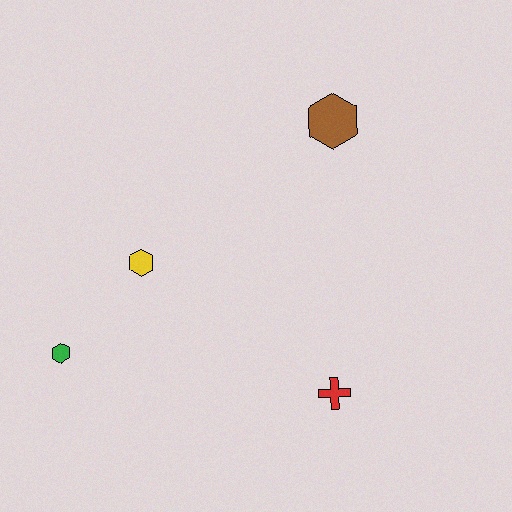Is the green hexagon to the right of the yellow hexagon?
No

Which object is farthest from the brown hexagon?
The green hexagon is farthest from the brown hexagon.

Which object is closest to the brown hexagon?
The yellow hexagon is closest to the brown hexagon.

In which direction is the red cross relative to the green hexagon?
The red cross is to the right of the green hexagon.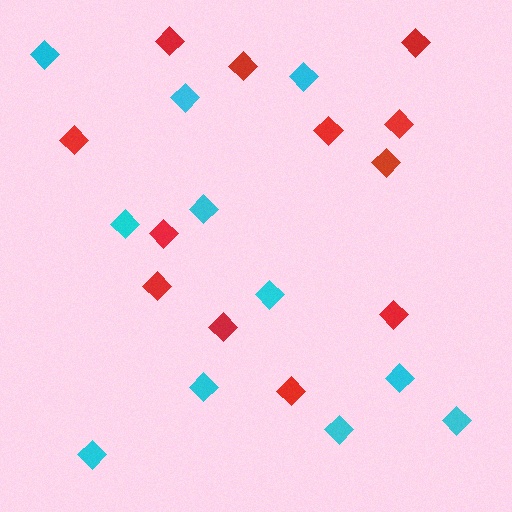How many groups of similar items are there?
There are 2 groups: one group of cyan diamonds (11) and one group of red diamonds (12).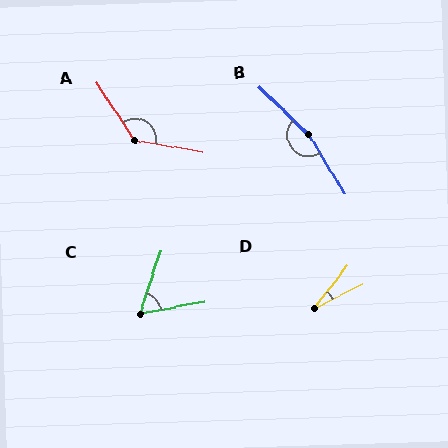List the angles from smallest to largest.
D (24°), C (61°), A (133°), B (165°).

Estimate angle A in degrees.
Approximately 133 degrees.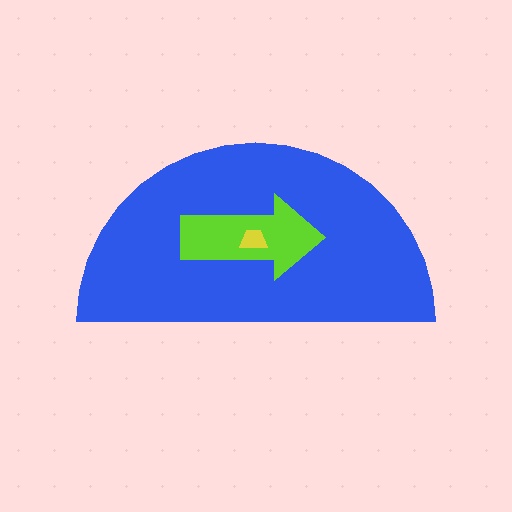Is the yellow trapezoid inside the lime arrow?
Yes.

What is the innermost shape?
The yellow trapezoid.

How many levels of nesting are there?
3.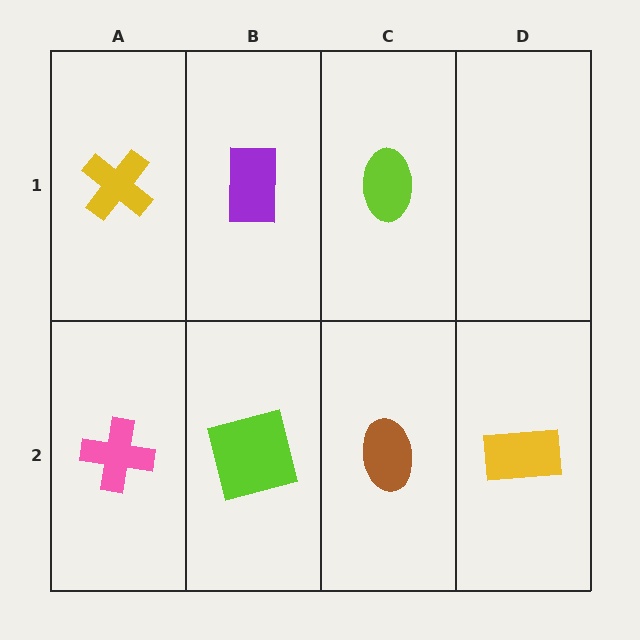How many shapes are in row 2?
4 shapes.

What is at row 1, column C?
A lime ellipse.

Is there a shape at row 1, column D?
No, that cell is empty.